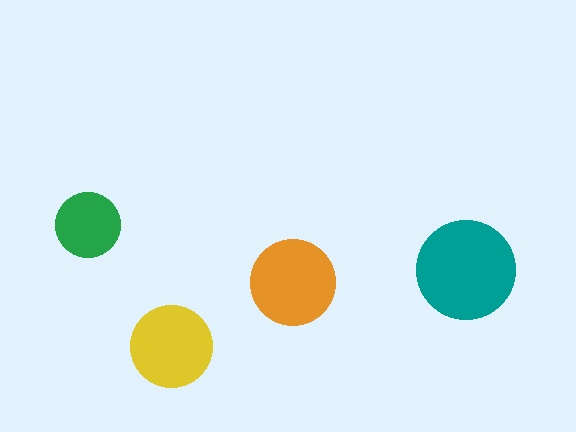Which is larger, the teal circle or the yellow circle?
The teal one.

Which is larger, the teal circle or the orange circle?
The teal one.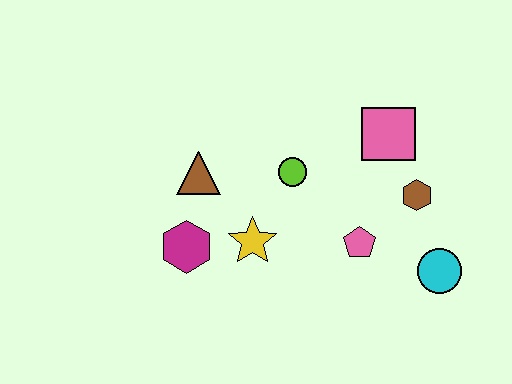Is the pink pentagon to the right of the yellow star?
Yes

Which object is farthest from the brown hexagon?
The magenta hexagon is farthest from the brown hexagon.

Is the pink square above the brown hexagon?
Yes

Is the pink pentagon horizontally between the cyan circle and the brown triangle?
Yes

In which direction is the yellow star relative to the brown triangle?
The yellow star is below the brown triangle.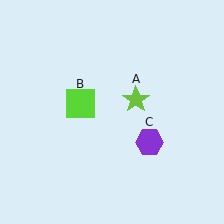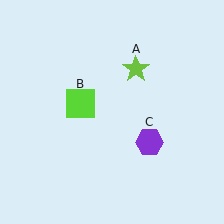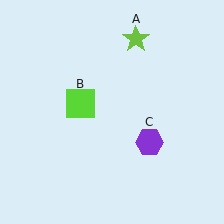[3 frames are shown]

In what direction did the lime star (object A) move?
The lime star (object A) moved up.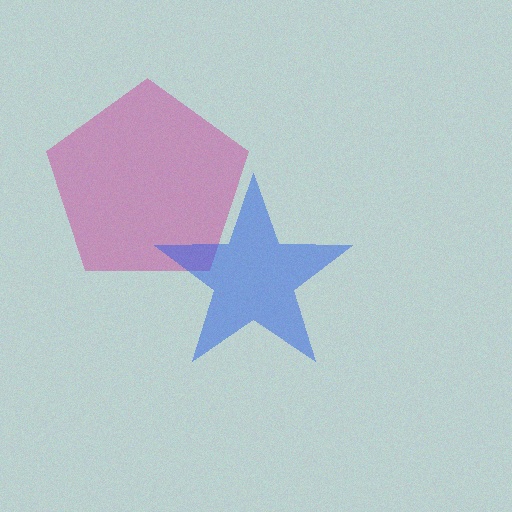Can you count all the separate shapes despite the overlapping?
Yes, there are 2 separate shapes.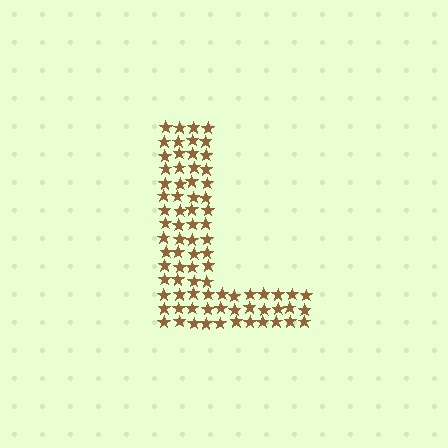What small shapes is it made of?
It is made of small stars.